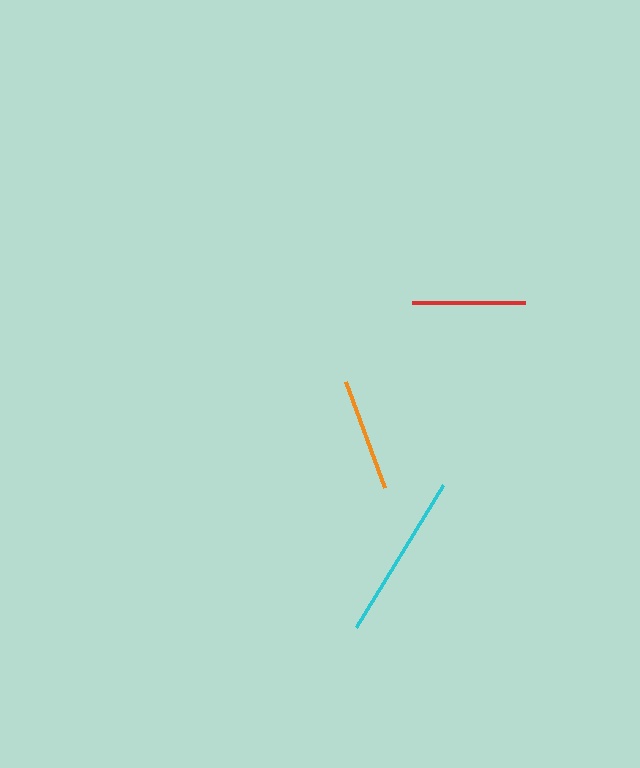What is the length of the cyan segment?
The cyan segment is approximately 167 pixels long.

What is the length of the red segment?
The red segment is approximately 113 pixels long.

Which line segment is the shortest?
The orange line is the shortest at approximately 113 pixels.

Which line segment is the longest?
The cyan line is the longest at approximately 167 pixels.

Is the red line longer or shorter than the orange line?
The red line is longer than the orange line.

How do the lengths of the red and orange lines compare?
The red and orange lines are approximately the same length.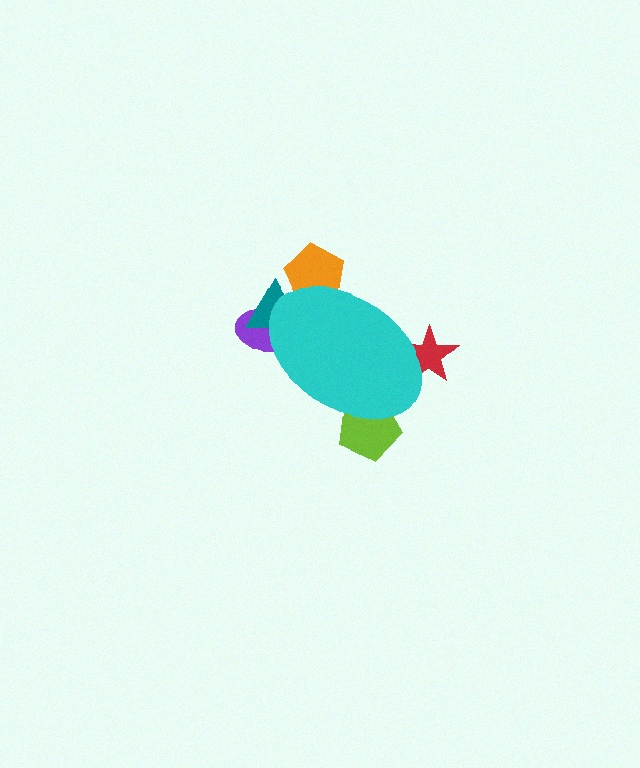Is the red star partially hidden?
Yes, the red star is partially hidden behind the cyan ellipse.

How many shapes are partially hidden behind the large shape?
5 shapes are partially hidden.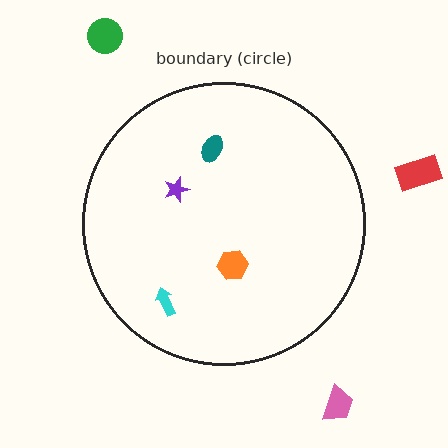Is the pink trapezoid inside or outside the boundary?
Outside.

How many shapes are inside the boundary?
4 inside, 3 outside.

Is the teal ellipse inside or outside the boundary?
Inside.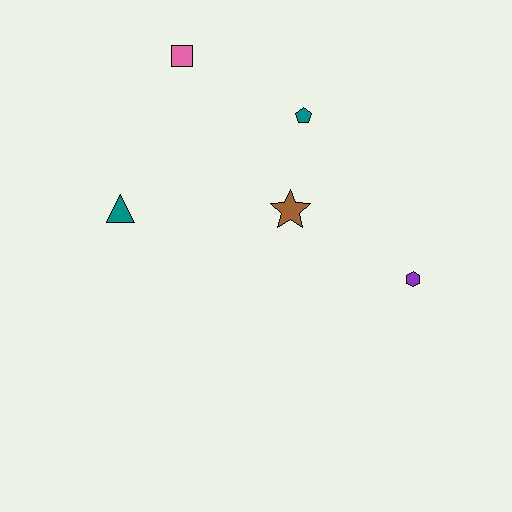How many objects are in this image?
There are 5 objects.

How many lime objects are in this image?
There are no lime objects.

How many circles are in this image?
There are no circles.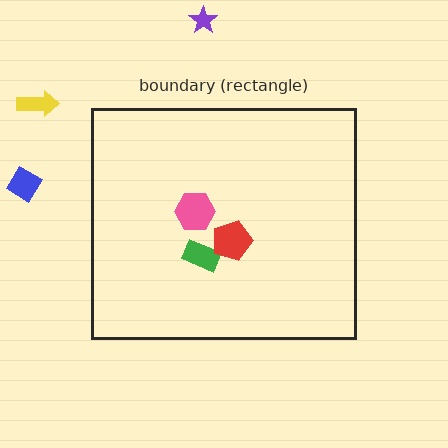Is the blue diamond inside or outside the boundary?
Outside.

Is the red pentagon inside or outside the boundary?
Inside.